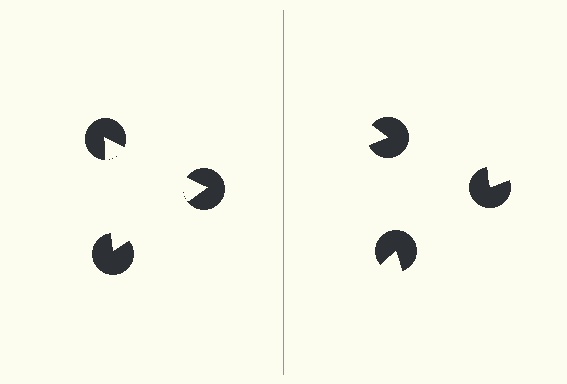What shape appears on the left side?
An illusory triangle.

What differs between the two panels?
The pac-man discs are positioned identically on both sides; only the wedge orientations differ. On the left they align to a triangle; on the right they are misaligned.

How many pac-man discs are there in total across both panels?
6 — 3 on each side.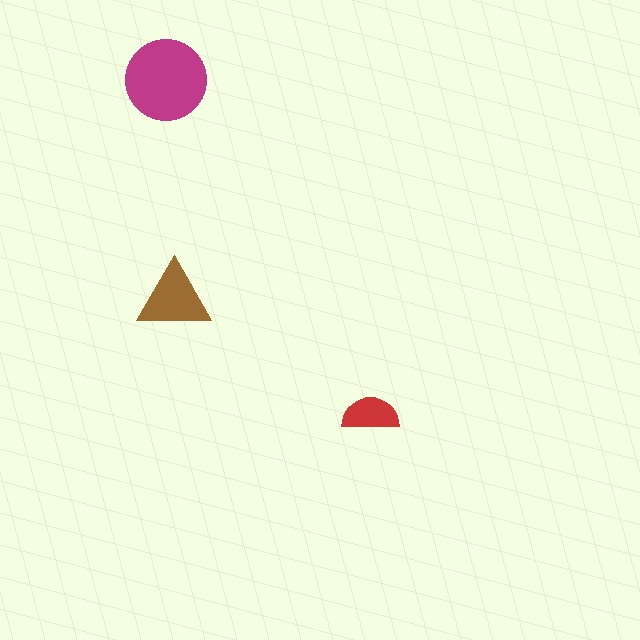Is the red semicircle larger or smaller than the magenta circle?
Smaller.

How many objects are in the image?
There are 3 objects in the image.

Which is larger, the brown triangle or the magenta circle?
The magenta circle.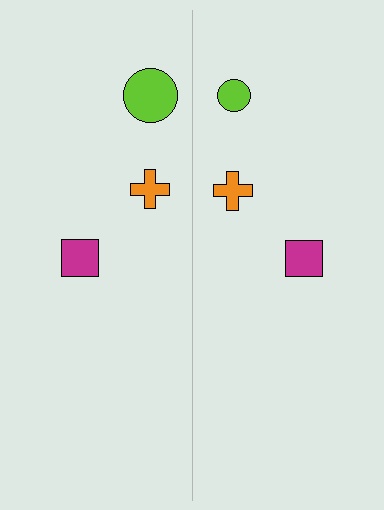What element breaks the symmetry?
The lime circle on the right side has a different size than its mirror counterpart.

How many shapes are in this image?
There are 6 shapes in this image.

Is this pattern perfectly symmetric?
No, the pattern is not perfectly symmetric. The lime circle on the right side has a different size than its mirror counterpart.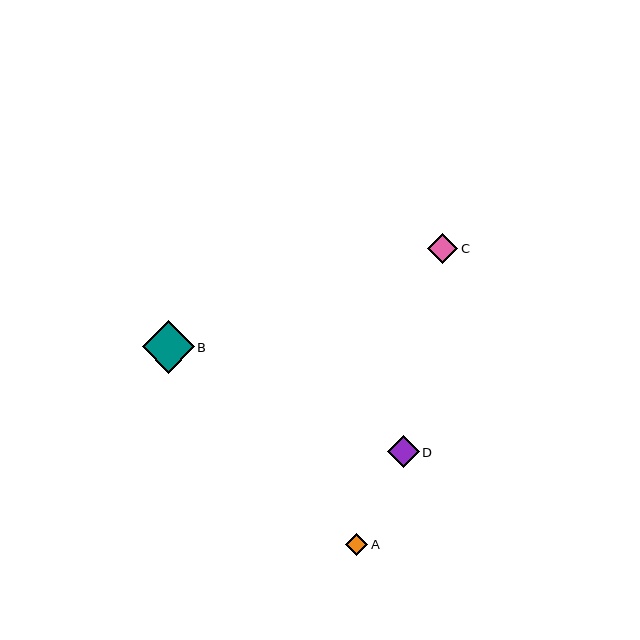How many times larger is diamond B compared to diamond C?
Diamond B is approximately 1.7 times the size of diamond C.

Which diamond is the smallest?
Diamond A is the smallest with a size of approximately 22 pixels.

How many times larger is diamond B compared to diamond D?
Diamond B is approximately 1.6 times the size of diamond D.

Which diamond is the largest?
Diamond B is the largest with a size of approximately 52 pixels.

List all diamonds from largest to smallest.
From largest to smallest: B, D, C, A.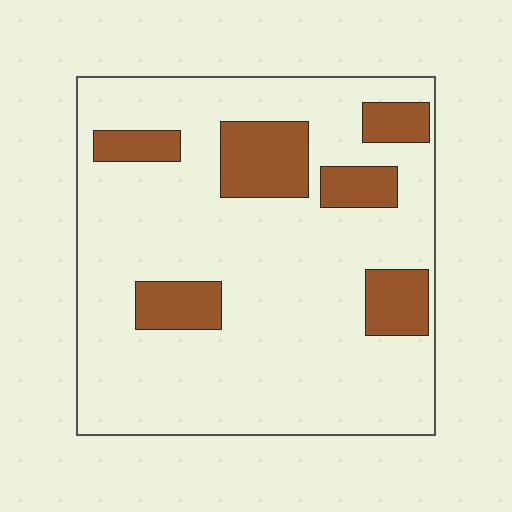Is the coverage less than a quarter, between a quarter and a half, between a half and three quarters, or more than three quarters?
Less than a quarter.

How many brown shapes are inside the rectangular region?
6.